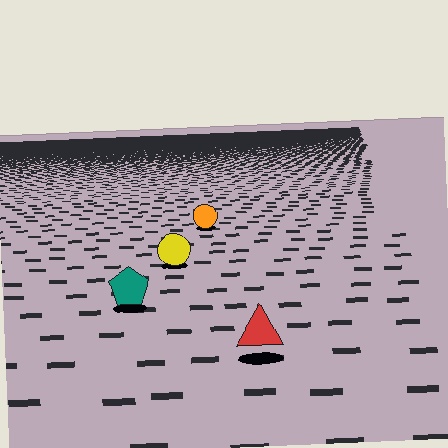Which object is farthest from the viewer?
The orange circle is farthest from the viewer. It appears smaller and the ground texture around it is denser.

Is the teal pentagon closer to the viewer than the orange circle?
Yes. The teal pentagon is closer — you can tell from the texture gradient: the ground texture is coarser near it.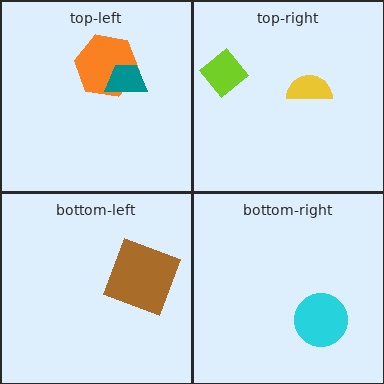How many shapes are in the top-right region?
2.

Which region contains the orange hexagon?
The top-left region.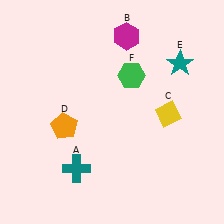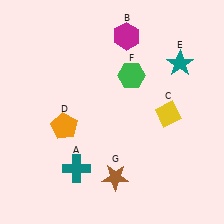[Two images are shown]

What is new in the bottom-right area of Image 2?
A brown star (G) was added in the bottom-right area of Image 2.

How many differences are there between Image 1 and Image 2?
There is 1 difference between the two images.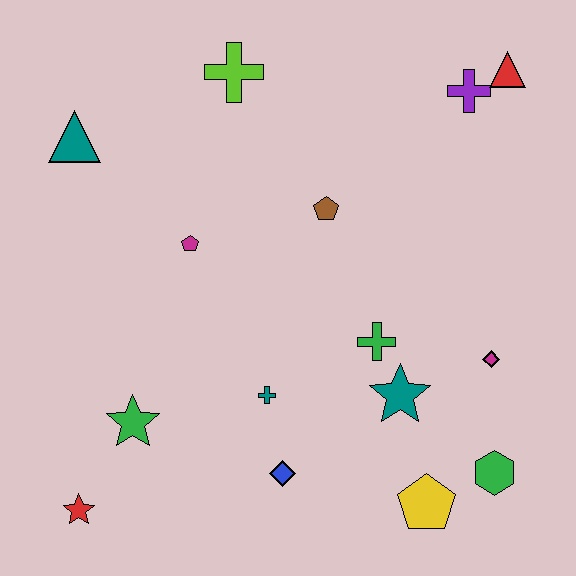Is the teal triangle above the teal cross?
Yes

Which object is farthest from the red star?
The red triangle is farthest from the red star.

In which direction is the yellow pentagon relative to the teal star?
The yellow pentagon is below the teal star.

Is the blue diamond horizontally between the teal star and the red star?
Yes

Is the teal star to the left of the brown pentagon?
No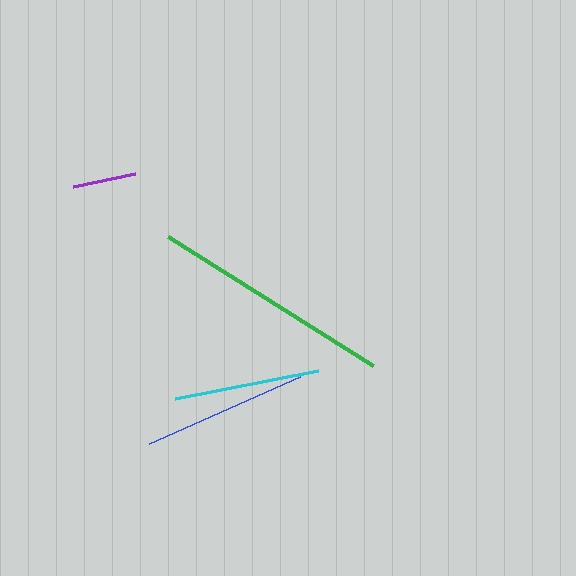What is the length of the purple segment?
The purple segment is approximately 64 pixels long.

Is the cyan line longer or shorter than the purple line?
The cyan line is longer than the purple line.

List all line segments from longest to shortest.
From longest to shortest: green, blue, cyan, purple.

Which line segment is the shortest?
The purple line is the shortest at approximately 64 pixels.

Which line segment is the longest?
The green line is the longest at approximately 242 pixels.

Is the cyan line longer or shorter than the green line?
The green line is longer than the cyan line.